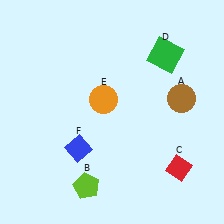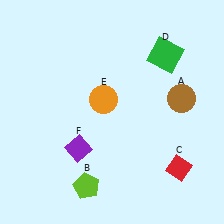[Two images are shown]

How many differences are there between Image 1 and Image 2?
There is 1 difference between the two images.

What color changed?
The diamond (F) changed from blue in Image 1 to purple in Image 2.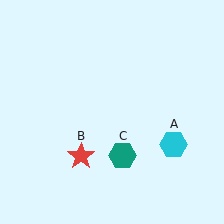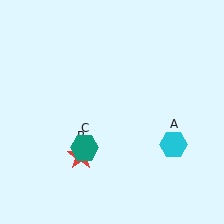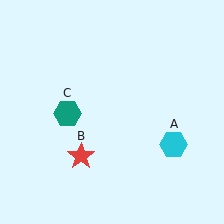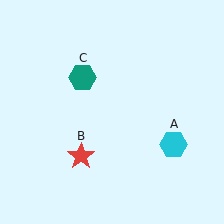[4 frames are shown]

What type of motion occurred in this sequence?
The teal hexagon (object C) rotated clockwise around the center of the scene.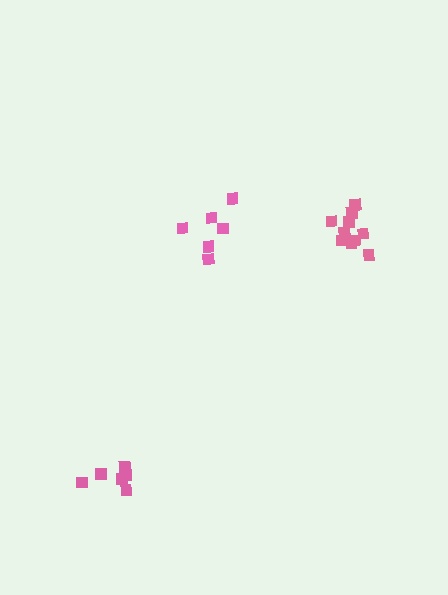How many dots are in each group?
Group 1: 10 dots, Group 2: 6 dots, Group 3: 6 dots (22 total).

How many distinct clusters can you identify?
There are 3 distinct clusters.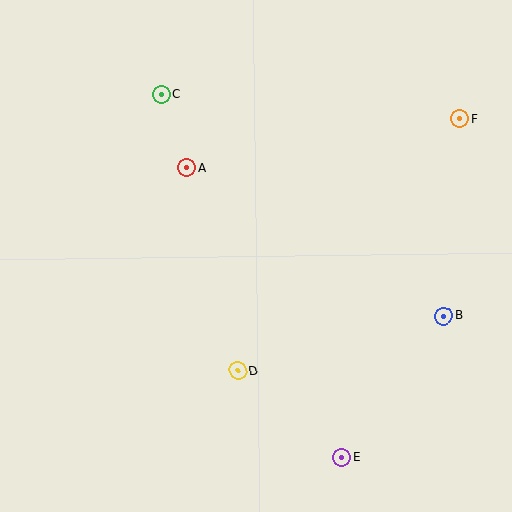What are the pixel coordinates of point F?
Point F is at (460, 119).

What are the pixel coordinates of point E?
Point E is at (341, 457).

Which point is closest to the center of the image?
Point A at (186, 167) is closest to the center.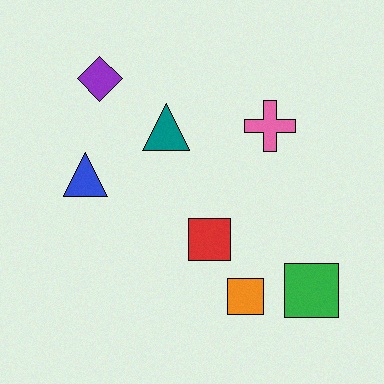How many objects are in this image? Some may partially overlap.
There are 7 objects.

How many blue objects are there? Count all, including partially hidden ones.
There is 1 blue object.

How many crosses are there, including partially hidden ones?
There is 1 cross.